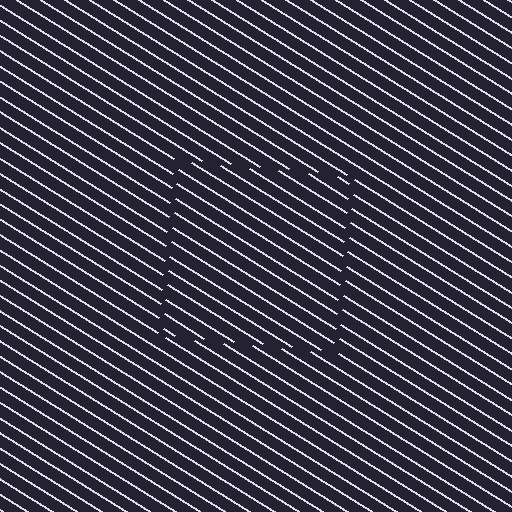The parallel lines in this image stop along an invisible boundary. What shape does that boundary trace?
An illusory square. The interior of the shape contains the same grating, shifted by half a period — the contour is defined by the phase discontinuity where line-ends from the inner and outer gratings abut.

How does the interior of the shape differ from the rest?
The interior of the shape contains the same grating, shifted by half a period — the contour is defined by the phase discontinuity where line-ends from the inner and outer gratings abut.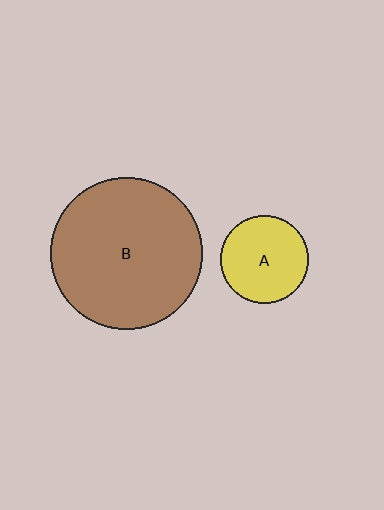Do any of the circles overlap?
No, none of the circles overlap.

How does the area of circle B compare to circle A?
Approximately 3.0 times.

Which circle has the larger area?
Circle B (brown).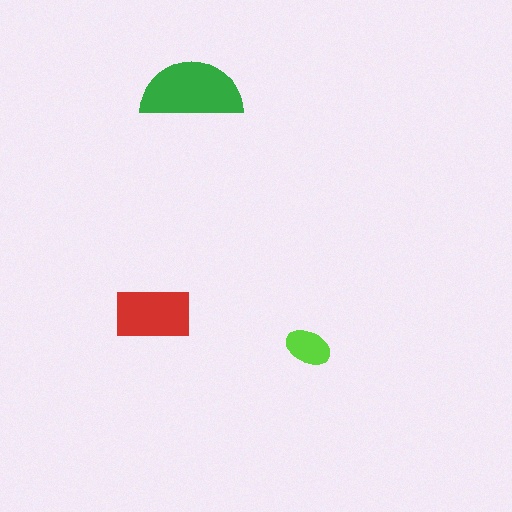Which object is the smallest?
The lime ellipse.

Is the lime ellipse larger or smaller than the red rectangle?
Smaller.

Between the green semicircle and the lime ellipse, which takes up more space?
The green semicircle.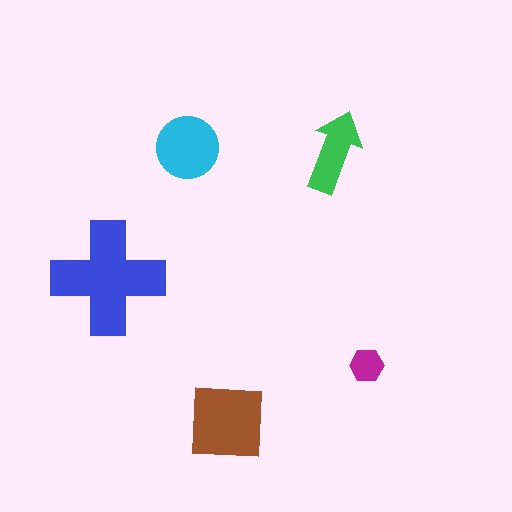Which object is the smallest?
The magenta hexagon.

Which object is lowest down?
The brown square is bottommost.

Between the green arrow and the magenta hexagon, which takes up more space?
The green arrow.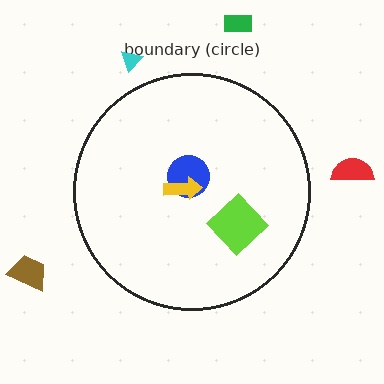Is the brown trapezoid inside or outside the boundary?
Outside.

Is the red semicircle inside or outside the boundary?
Outside.